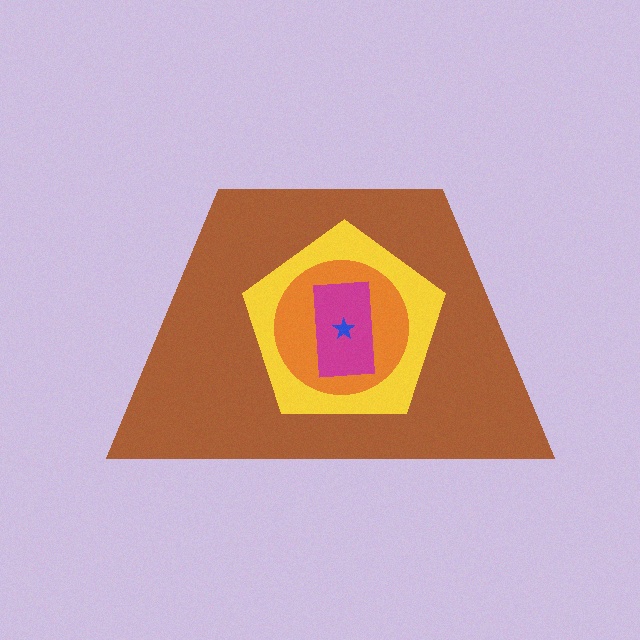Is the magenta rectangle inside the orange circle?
Yes.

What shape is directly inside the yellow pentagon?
The orange circle.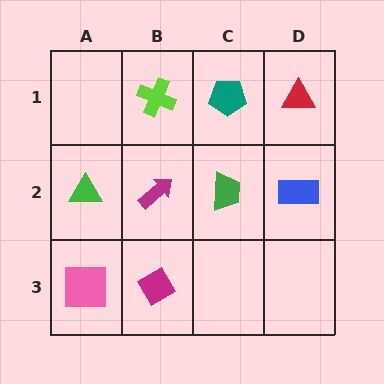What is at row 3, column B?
A magenta diamond.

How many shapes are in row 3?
2 shapes.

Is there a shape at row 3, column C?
No, that cell is empty.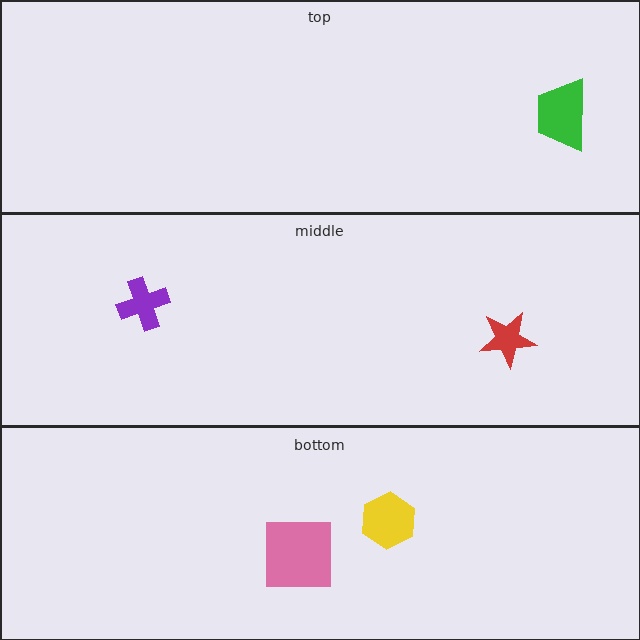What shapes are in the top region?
The green trapezoid.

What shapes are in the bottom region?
The pink square, the yellow hexagon.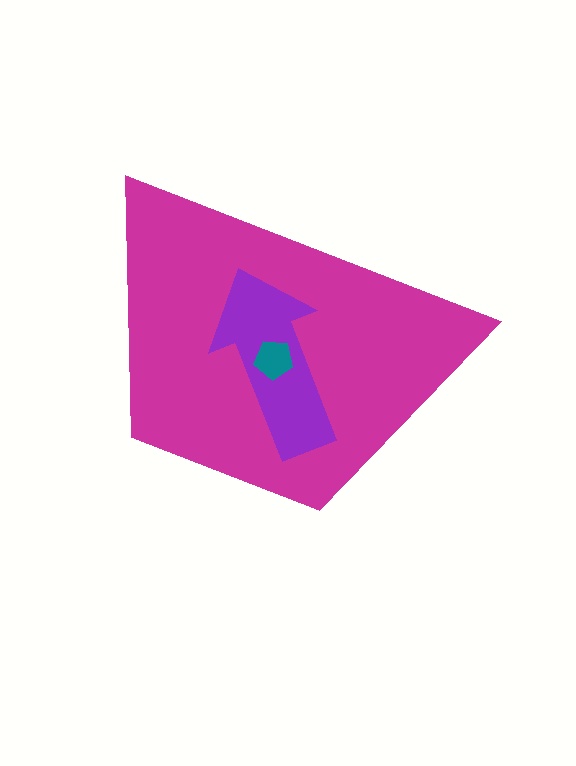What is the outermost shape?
The magenta trapezoid.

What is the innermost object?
The teal pentagon.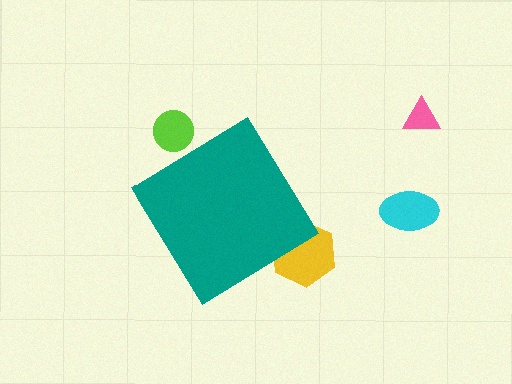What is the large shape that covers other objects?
A teal diamond.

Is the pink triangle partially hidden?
No, the pink triangle is fully visible.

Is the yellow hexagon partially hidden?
Yes, the yellow hexagon is partially hidden behind the teal diamond.